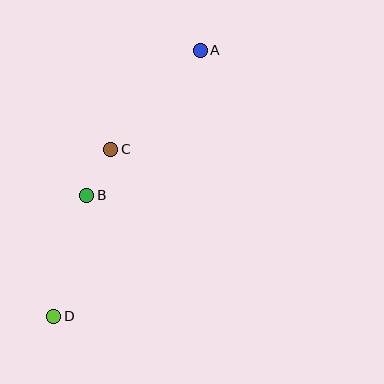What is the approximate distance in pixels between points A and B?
The distance between A and B is approximately 184 pixels.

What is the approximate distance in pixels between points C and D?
The distance between C and D is approximately 177 pixels.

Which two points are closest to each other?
Points B and C are closest to each other.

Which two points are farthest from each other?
Points A and D are farthest from each other.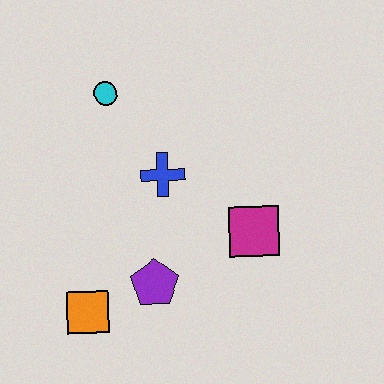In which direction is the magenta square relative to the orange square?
The magenta square is to the right of the orange square.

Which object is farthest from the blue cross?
The orange square is farthest from the blue cross.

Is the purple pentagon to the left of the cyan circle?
No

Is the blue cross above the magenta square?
Yes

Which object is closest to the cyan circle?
The blue cross is closest to the cyan circle.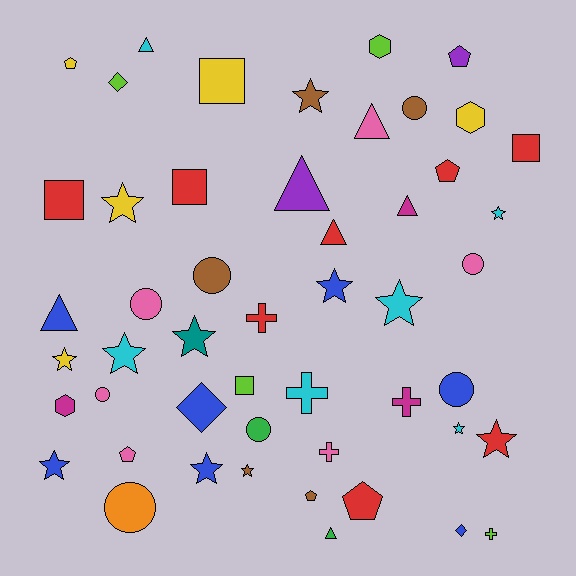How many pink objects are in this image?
There are 6 pink objects.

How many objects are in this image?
There are 50 objects.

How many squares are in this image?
There are 5 squares.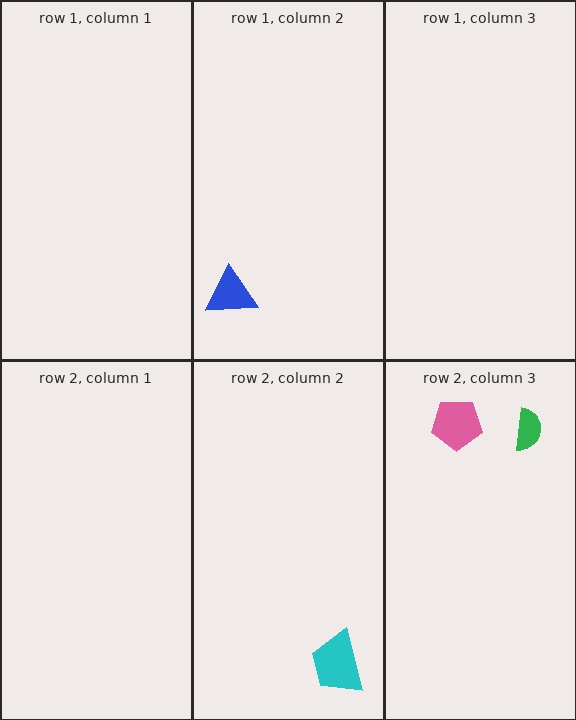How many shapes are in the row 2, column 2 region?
1.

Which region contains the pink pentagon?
The row 2, column 3 region.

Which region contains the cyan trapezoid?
The row 2, column 2 region.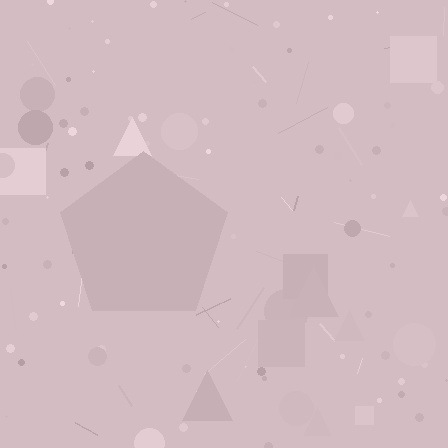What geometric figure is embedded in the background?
A pentagon is embedded in the background.